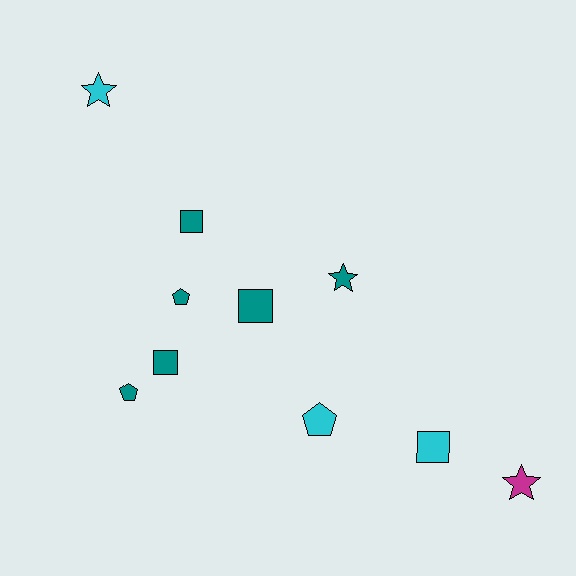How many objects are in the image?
There are 10 objects.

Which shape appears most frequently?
Square, with 4 objects.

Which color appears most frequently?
Teal, with 6 objects.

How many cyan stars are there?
There is 1 cyan star.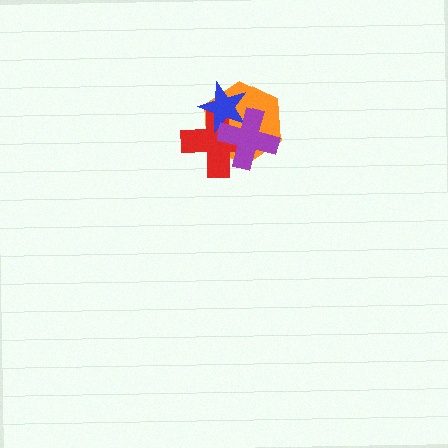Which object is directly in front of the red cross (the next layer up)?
The blue star is directly in front of the red cross.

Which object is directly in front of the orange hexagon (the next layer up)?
The red cross is directly in front of the orange hexagon.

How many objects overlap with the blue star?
3 objects overlap with the blue star.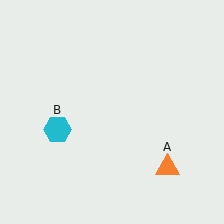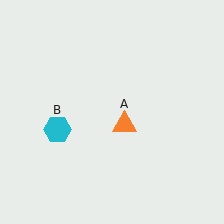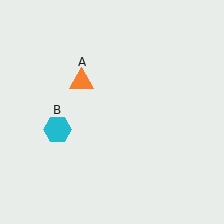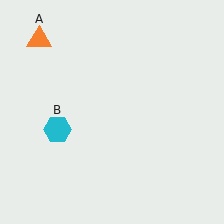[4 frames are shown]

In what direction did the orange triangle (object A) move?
The orange triangle (object A) moved up and to the left.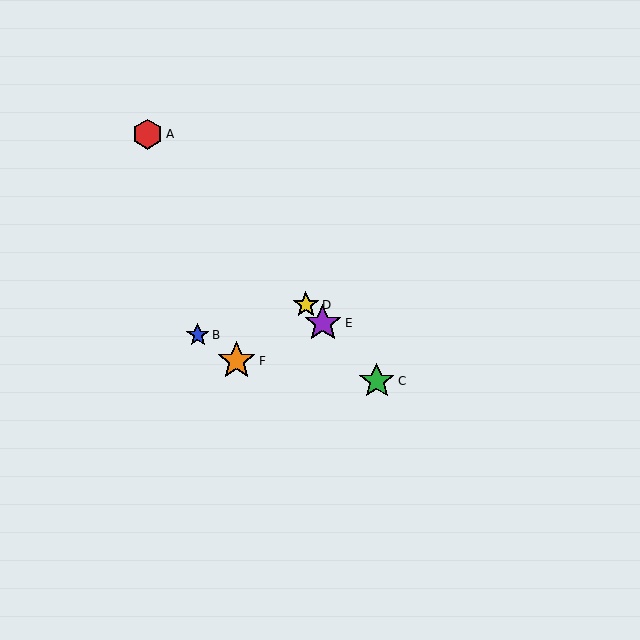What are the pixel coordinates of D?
Object D is at (306, 305).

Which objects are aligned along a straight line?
Objects A, C, D, E are aligned along a straight line.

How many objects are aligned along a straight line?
4 objects (A, C, D, E) are aligned along a straight line.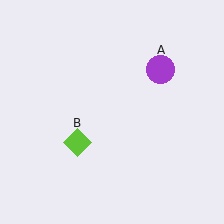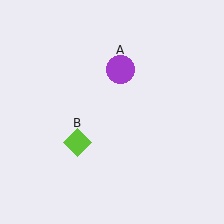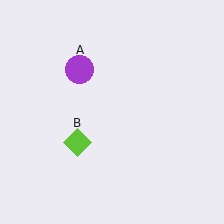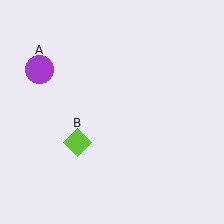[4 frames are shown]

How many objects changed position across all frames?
1 object changed position: purple circle (object A).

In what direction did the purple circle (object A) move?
The purple circle (object A) moved left.